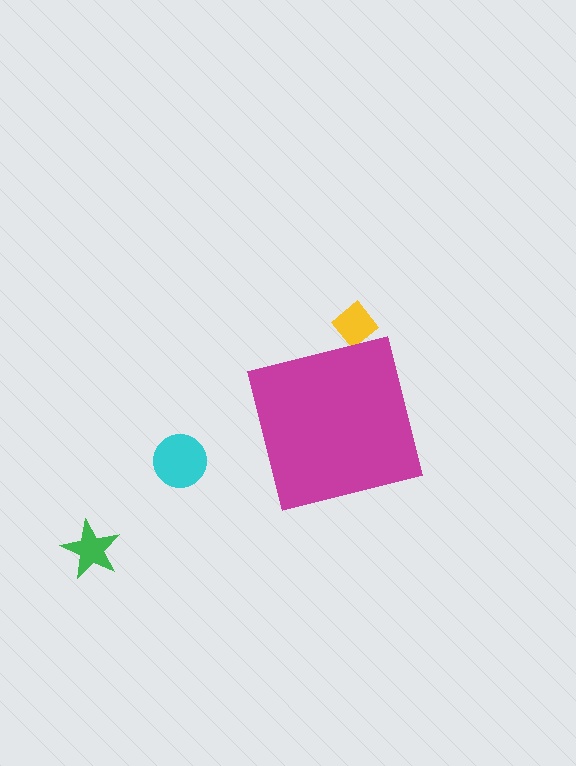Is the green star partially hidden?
No, the green star is fully visible.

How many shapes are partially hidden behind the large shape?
1 shape is partially hidden.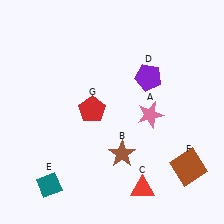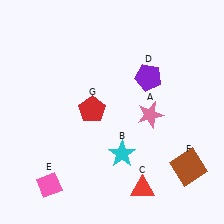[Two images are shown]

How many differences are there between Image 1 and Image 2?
There are 2 differences between the two images.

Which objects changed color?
B changed from brown to cyan. E changed from teal to pink.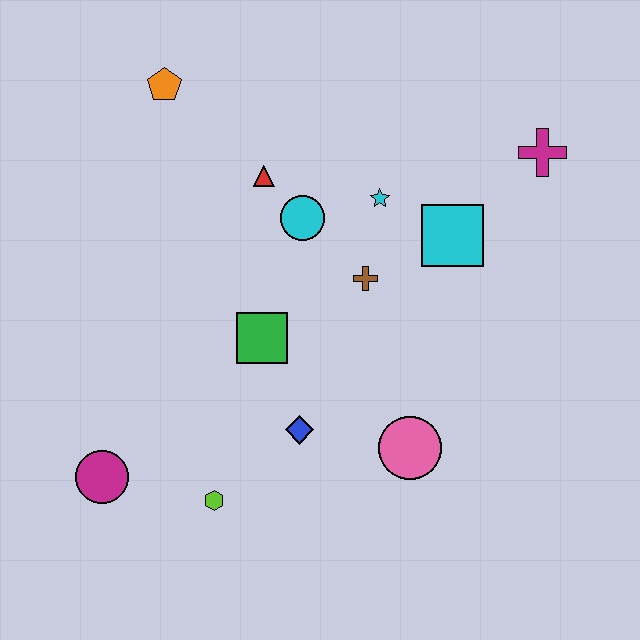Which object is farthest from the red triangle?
The magenta circle is farthest from the red triangle.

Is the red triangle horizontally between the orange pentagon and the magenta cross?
Yes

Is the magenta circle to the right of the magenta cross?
No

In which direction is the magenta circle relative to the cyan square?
The magenta circle is to the left of the cyan square.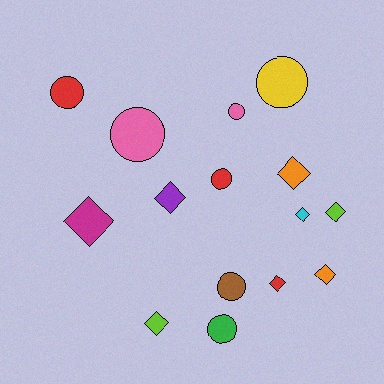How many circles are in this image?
There are 7 circles.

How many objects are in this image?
There are 15 objects.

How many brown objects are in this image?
There is 1 brown object.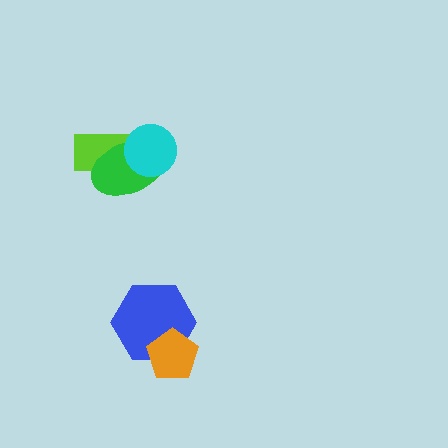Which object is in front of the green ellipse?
The cyan circle is in front of the green ellipse.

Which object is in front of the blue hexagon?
The orange pentagon is in front of the blue hexagon.